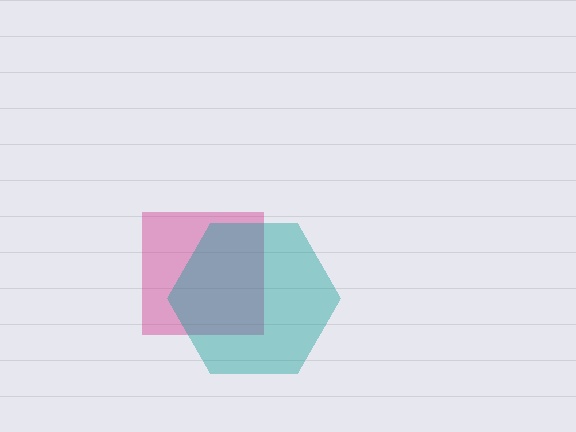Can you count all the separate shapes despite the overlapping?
Yes, there are 2 separate shapes.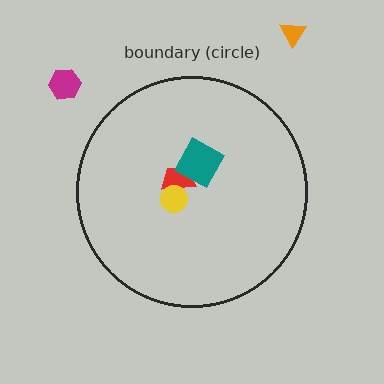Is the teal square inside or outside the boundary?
Inside.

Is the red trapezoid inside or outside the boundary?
Inside.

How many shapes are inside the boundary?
3 inside, 2 outside.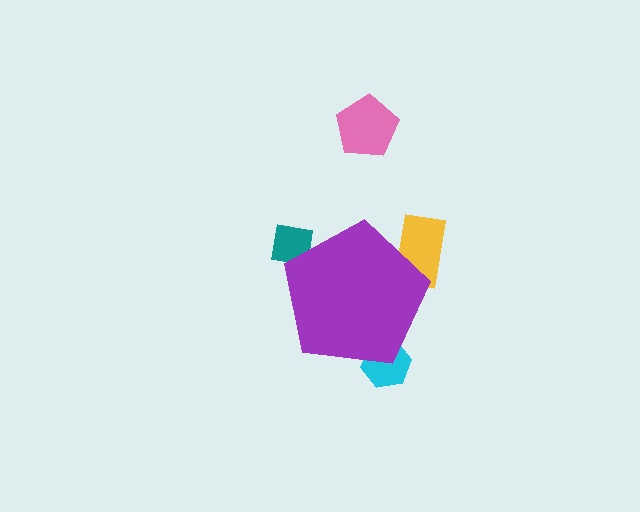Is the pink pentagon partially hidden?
No, the pink pentagon is fully visible.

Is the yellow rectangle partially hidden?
Yes, the yellow rectangle is partially hidden behind the purple pentagon.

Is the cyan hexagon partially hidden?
Yes, the cyan hexagon is partially hidden behind the purple pentagon.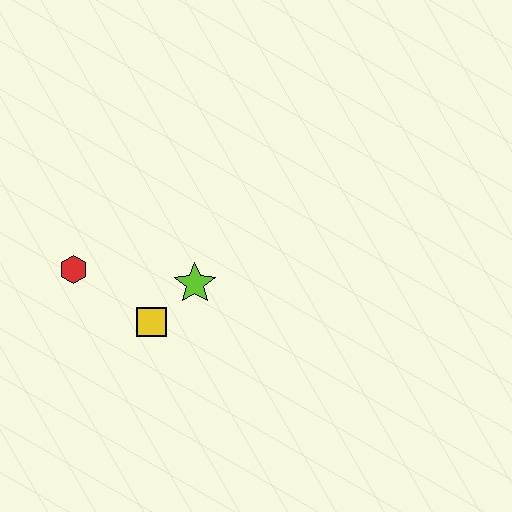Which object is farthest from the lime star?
The red hexagon is farthest from the lime star.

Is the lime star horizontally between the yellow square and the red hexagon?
No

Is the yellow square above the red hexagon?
No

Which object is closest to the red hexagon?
The yellow square is closest to the red hexagon.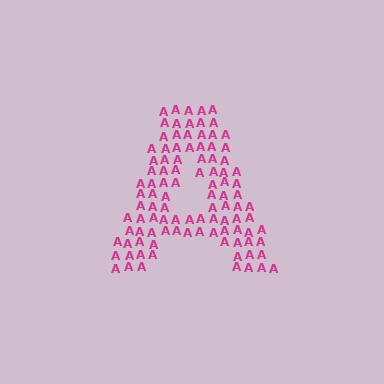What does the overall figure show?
The overall figure shows the letter A.